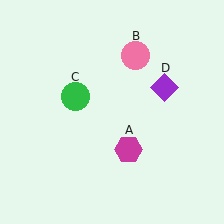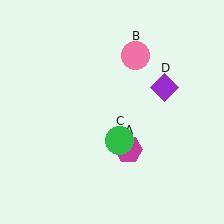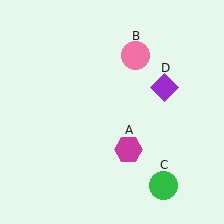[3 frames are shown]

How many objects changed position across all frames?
1 object changed position: green circle (object C).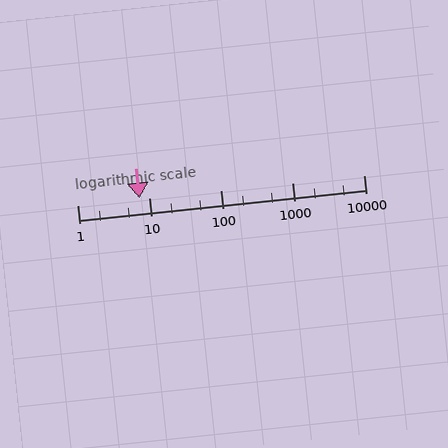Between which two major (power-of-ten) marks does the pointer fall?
The pointer is between 1 and 10.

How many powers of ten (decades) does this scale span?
The scale spans 4 decades, from 1 to 10000.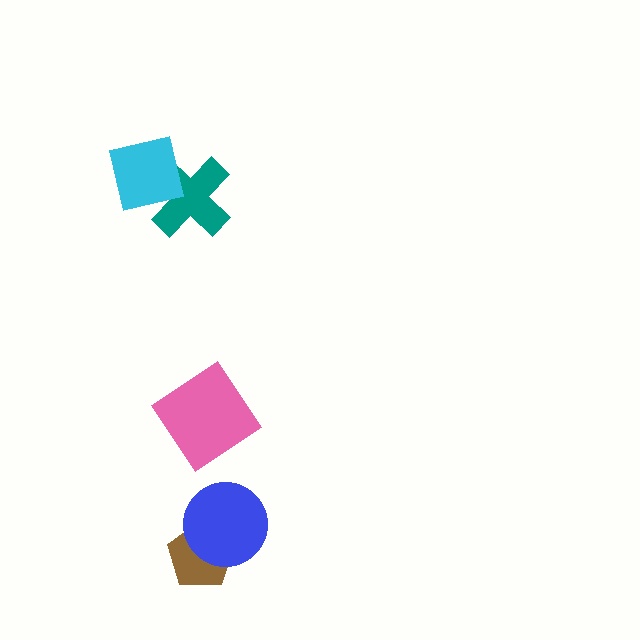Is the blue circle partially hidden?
No, no other shape covers it.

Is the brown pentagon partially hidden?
Yes, it is partially covered by another shape.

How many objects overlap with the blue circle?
1 object overlaps with the blue circle.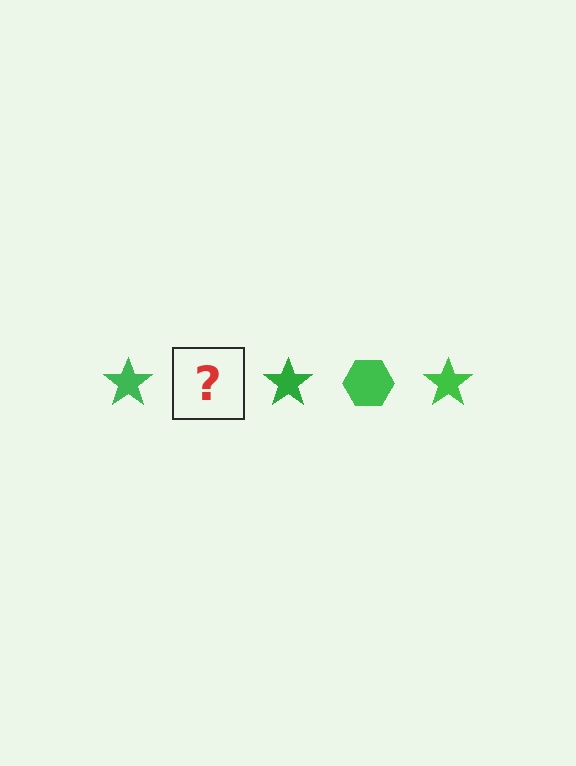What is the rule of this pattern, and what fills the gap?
The rule is that the pattern cycles through star, hexagon shapes in green. The gap should be filled with a green hexagon.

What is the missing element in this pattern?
The missing element is a green hexagon.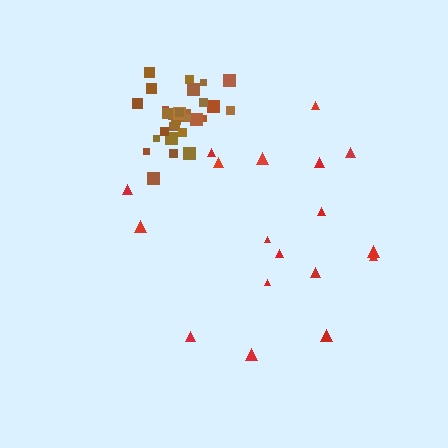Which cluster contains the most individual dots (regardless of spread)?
Brown (30).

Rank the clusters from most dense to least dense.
brown, red.